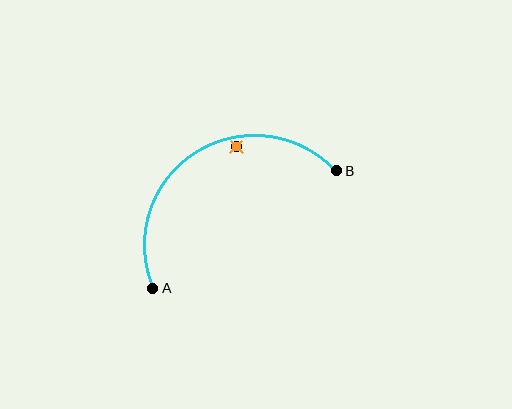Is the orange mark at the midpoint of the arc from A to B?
No — the orange mark does not lie on the arc at all. It sits slightly inside the curve.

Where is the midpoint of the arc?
The arc midpoint is the point on the curve farthest from the straight line joining A and B. It sits above that line.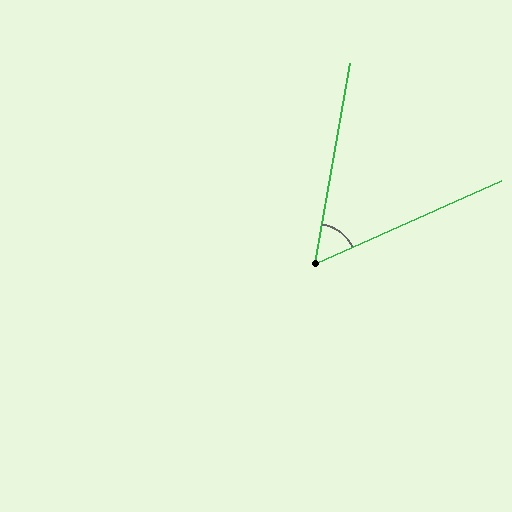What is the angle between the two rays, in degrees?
Approximately 56 degrees.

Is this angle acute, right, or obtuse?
It is acute.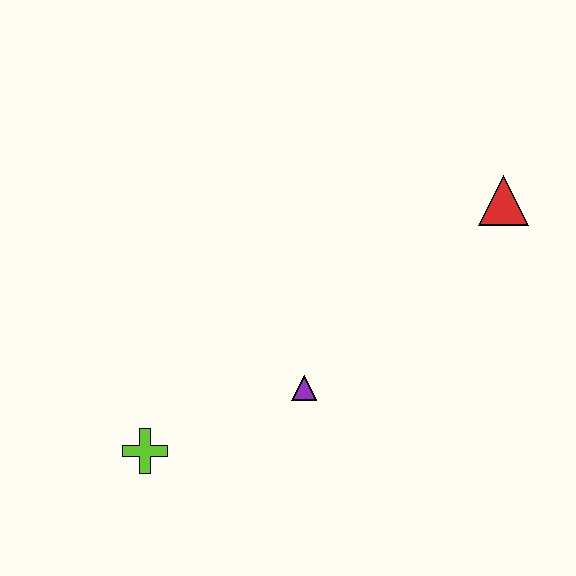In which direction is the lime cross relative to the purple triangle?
The lime cross is to the left of the purple triangle.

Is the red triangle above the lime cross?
Yes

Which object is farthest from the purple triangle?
The red triangle is farthest from the purple triangle.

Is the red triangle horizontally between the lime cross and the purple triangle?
No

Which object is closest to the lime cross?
The purple triangle is closest to the lime cross.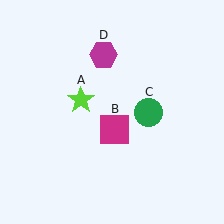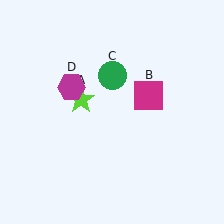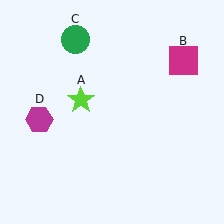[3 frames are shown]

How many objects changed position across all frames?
3 objects changed position: magenta square (object B), green circle (object C), magenta hexagon (object D).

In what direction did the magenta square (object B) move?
The magenta square (object B) moved up and to the right.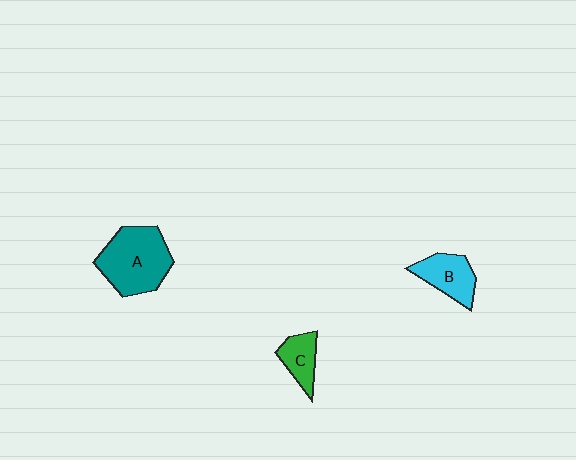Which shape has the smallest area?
Shape C (green).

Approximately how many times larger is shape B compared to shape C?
Approximately 1.3 times.